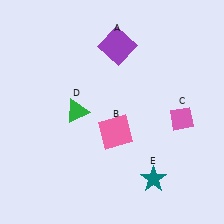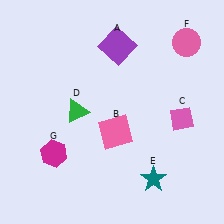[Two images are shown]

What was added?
A pink circle (F), a magenta hexagon (G) were added in Image 2.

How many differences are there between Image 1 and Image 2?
There are 2 differences between the two images.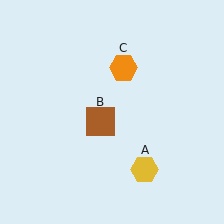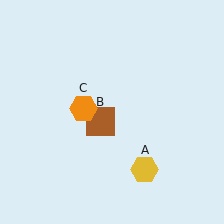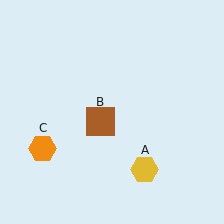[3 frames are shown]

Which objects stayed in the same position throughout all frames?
Yellow hexagon (object A) and brown square (object B) remained stationary.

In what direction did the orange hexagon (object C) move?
The orange hexagon (object C) moved down and to the left.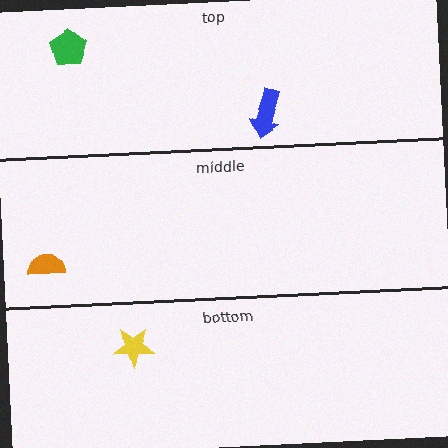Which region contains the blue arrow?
The top region.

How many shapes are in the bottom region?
1.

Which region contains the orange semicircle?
The middle region.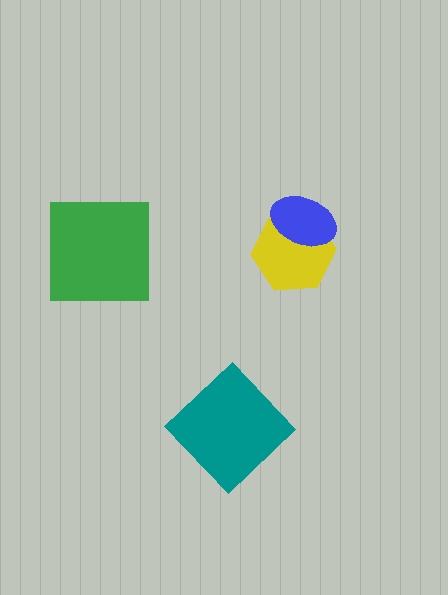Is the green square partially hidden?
No, no other shape covers it.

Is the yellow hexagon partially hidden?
Yes, it is partially covered by another shape.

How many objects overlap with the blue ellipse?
1 object overlaps with the blue ellipse.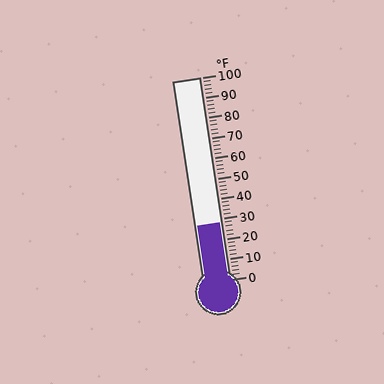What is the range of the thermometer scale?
The thermometer scale ranges from 0°F to 100°F.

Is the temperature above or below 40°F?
The temperature is below 40°F.